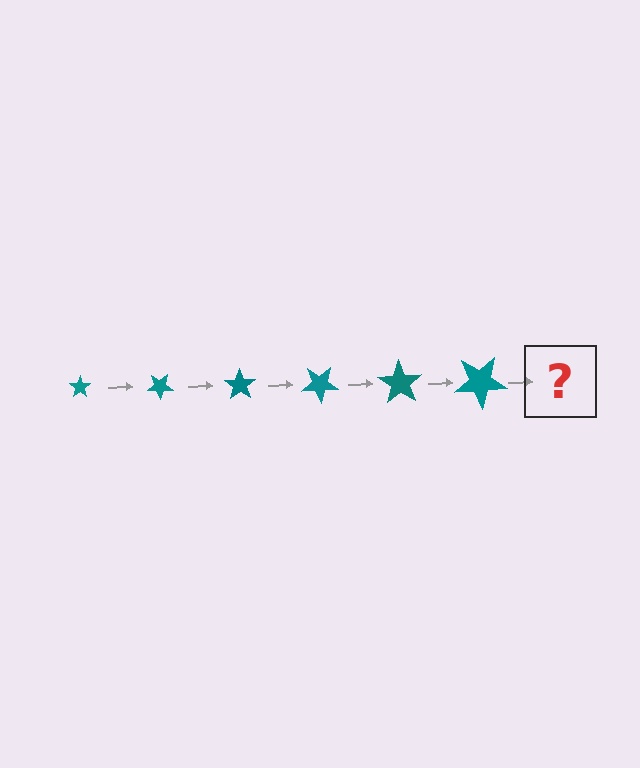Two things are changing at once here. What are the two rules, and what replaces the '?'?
The two rules are that the star grows larger each step and it rotates 35 degrees each step. The '?' should be a star, larger than the previous one and rotated 210 degrees from the start.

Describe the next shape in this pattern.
It should be a star, larger than the previous one and rotated 210 degrees from the start.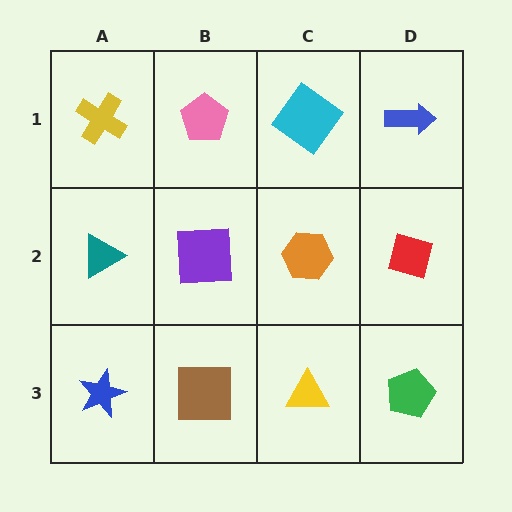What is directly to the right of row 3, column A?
A brown square.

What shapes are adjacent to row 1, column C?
An orange hexagon (row 2, column C), a pink pentagon (row 1, column B), a blue arrow (row 1, column D).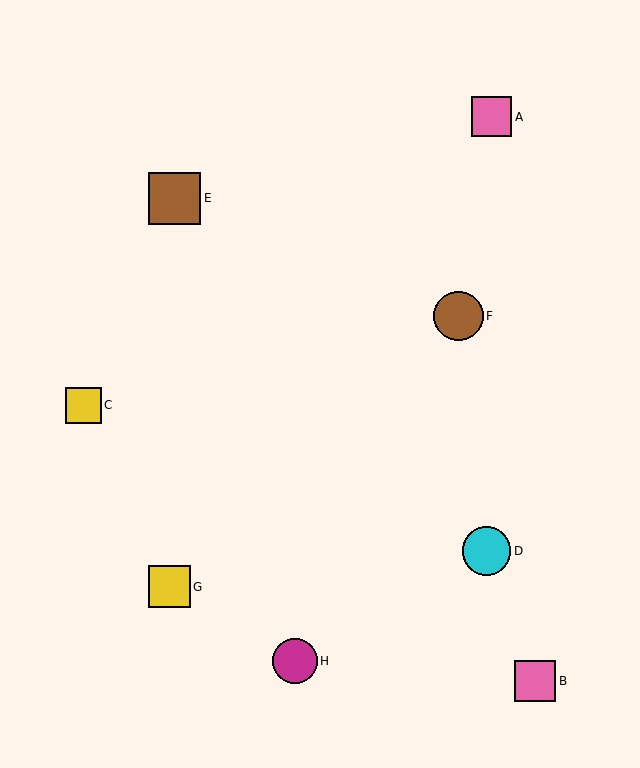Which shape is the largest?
The brown square (labeled E) is the largest.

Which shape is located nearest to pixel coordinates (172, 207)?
The brown square (labeled E) at (175, 198) is nearest to that location.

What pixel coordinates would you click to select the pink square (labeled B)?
Click at (535, 681) to select the pink square B.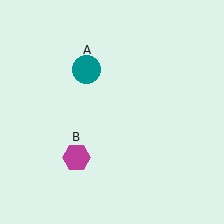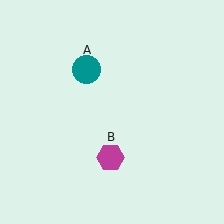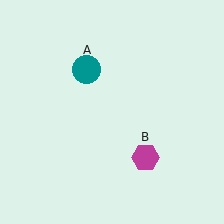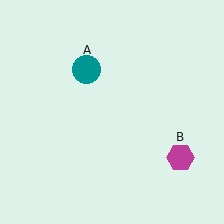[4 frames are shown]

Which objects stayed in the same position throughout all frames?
Teal circle (object A) remained stationary.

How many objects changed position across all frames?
1 object changed position: magenta hexagon (object B).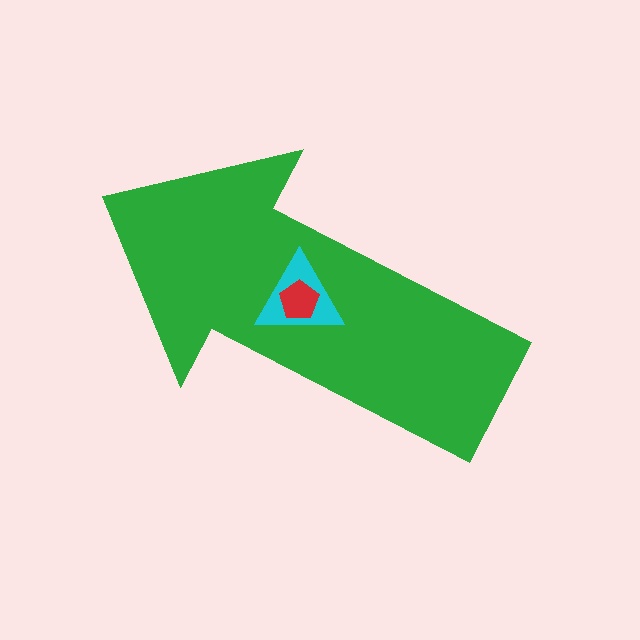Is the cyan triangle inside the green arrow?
Yes.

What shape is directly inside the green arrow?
The cyan triangle.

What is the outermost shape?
The green arrow.